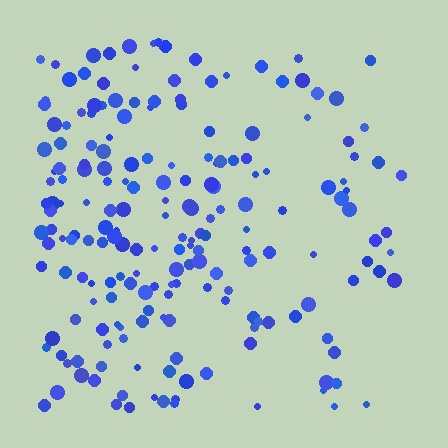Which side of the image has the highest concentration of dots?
The left.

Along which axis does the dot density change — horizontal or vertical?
Horizontal.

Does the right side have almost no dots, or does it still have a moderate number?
Still a moderate number, just noticeably fewer than the left.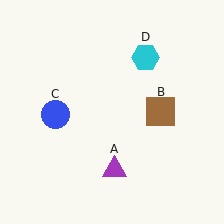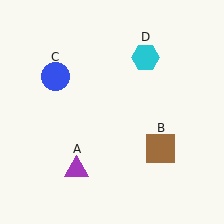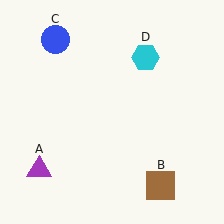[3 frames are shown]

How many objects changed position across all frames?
3 objects changed position: purple triangle (object A), brown square (object B), blue circle (object C).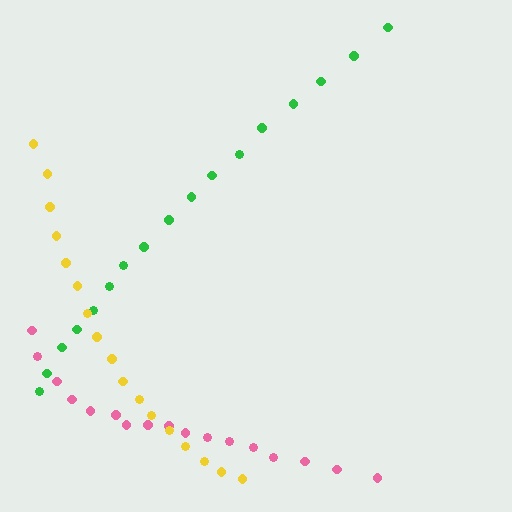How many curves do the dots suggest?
There are 3 distinct paths.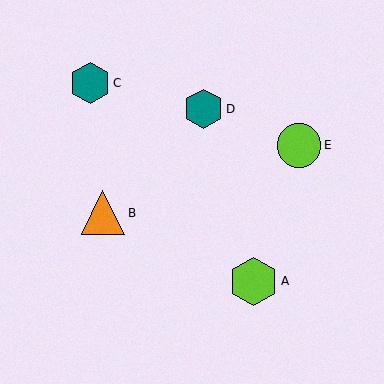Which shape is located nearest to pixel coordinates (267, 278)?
The lime hexagon (labeled A) at (254, 281) is nearest to that location.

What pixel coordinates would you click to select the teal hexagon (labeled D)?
Click at (204, 109) to select the teal hexagon D.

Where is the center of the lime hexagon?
The center of the lime hexagon is at (254, 281).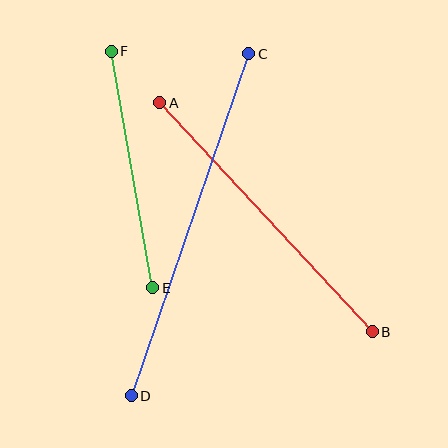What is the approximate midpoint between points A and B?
The midpoint is at approximately (266, 217) pixels.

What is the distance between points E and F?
The distance is approximately 240 pixels.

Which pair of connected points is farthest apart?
Points C and D are farthest apart.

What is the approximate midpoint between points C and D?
The midpoint is at approximately (190, 225) pixels.